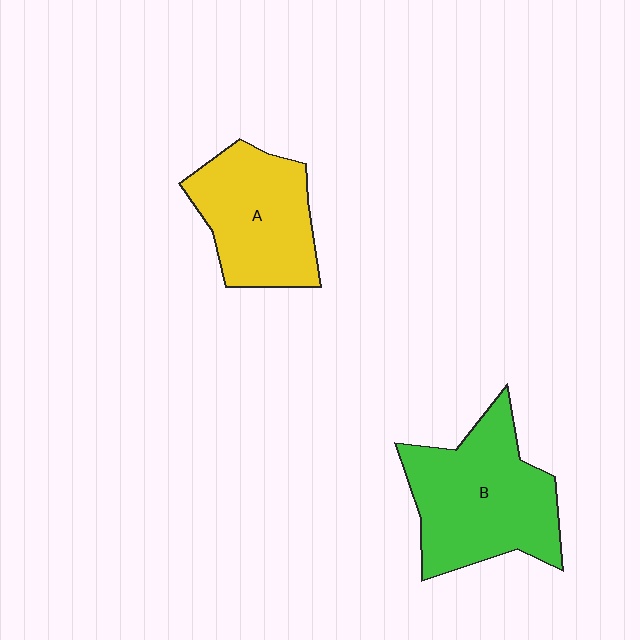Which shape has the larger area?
Shape B (green).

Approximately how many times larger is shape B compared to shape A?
Approximately 1.3 times.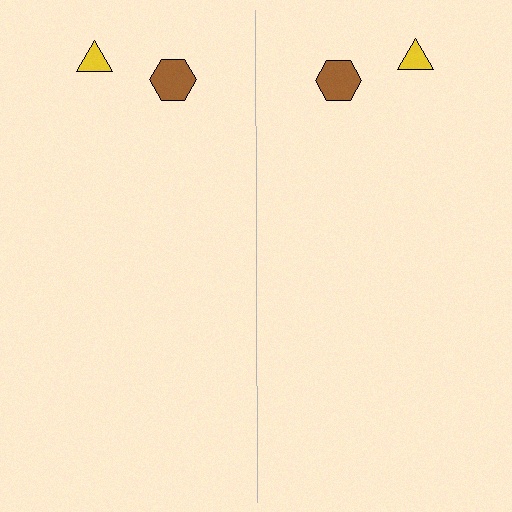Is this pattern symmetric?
Yes, this pattern has bilateral (reflection) symmetry.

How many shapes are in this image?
There are 4 shapes in this image.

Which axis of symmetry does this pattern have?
The pattern has a vertical axis of symmetry running through the center of the image.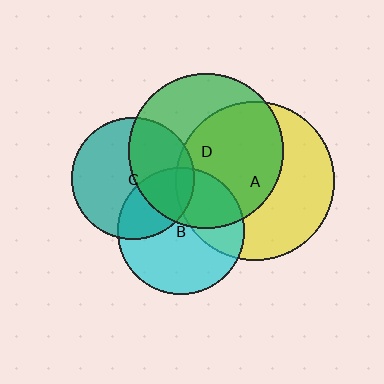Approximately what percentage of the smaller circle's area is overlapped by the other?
Approximately 40%.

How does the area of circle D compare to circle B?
Approximately 1.5 times.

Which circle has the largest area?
Circle A (yellow).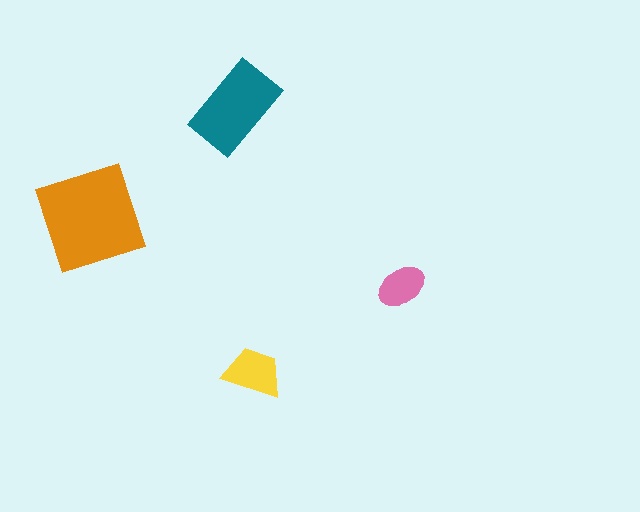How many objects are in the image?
There are 4 objects in the image.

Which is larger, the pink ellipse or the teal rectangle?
The teal rectangle.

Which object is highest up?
The teal rectangle is topmost.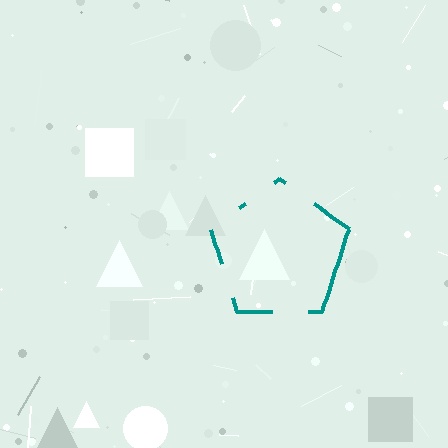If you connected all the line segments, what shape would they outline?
They would outline a pentagon.